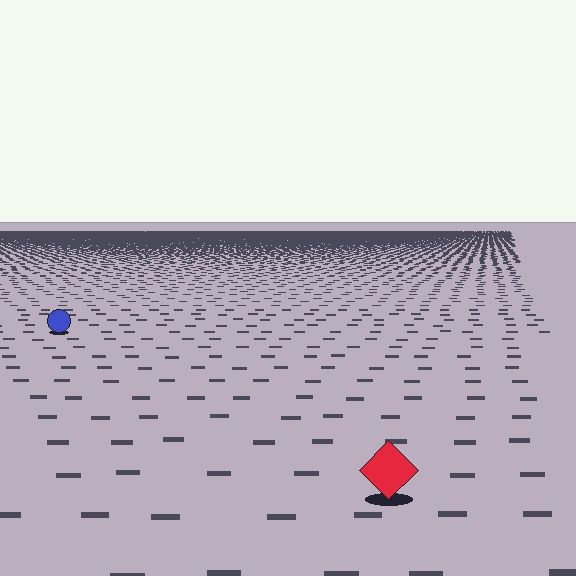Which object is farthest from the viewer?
The blue circle is farthest from the viewer. It appears smaller and the ground texture around it is denser.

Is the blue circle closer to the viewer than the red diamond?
No. The red diamond is closer — you can tell from the texture gradient: the ground texture is coarser near it.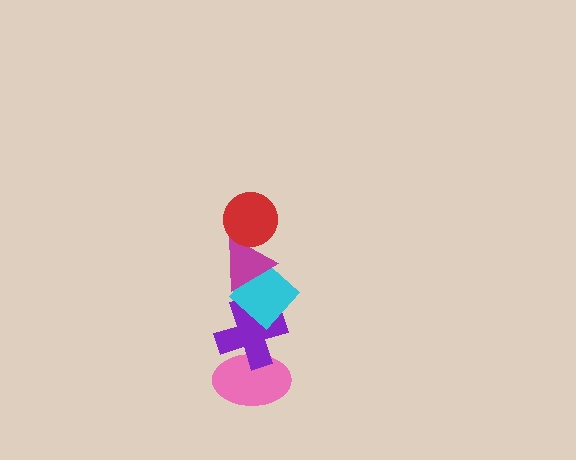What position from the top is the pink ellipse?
The pink ellipse is 5th from the top.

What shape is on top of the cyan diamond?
The magenta triangle is on top of the cyan diamond.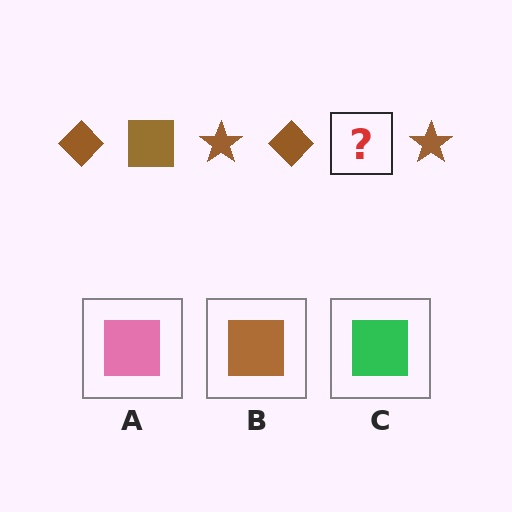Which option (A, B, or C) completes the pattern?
B.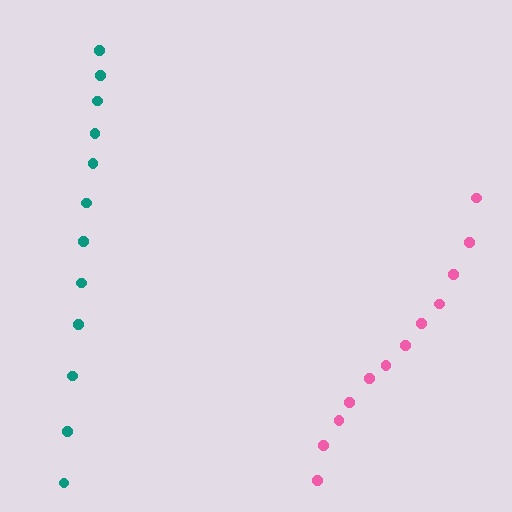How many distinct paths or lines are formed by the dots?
There are 2 distinct paths.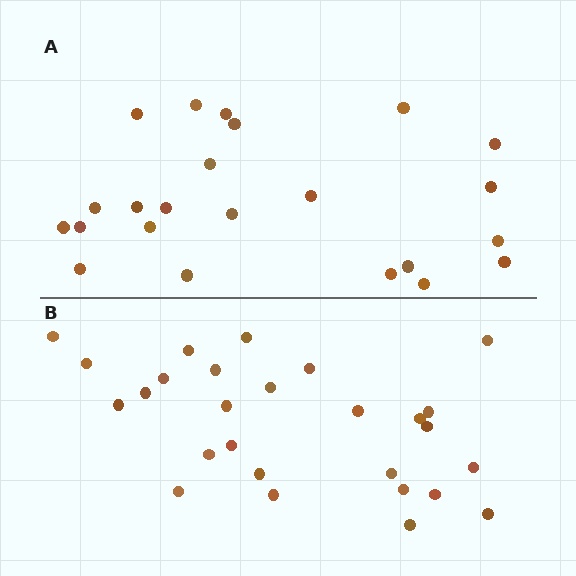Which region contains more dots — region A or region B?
Region B (the bottom region) has more dots.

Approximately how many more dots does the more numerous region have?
Region B has about 4 more dots than region A.